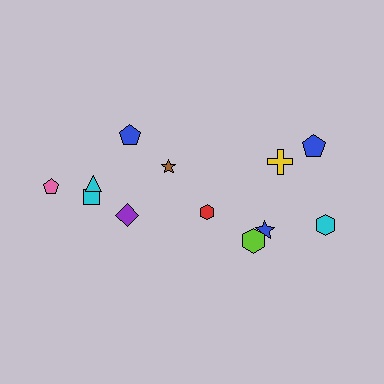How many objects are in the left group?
There are 5 objects.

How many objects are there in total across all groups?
There are 12 objects.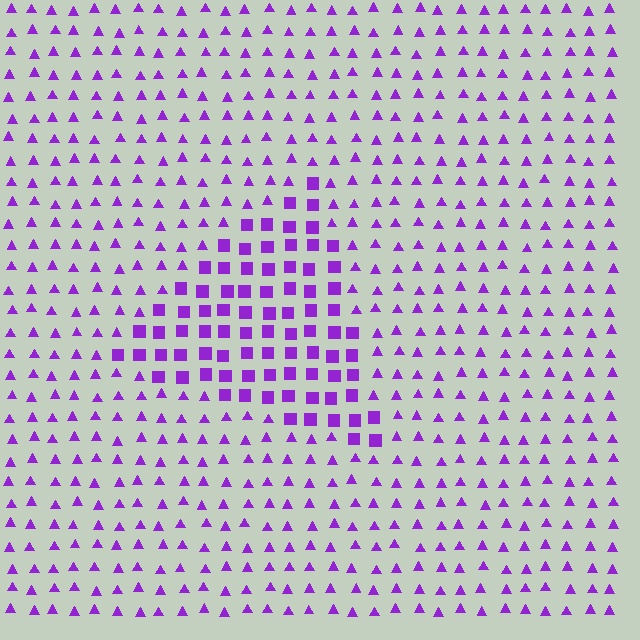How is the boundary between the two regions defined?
The boundary is defined by a change in element shape: squares inside vs. triangles outside. All elements share the same color and spacing.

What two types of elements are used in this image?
The image uses squares inside the triangle region and triangles outside it.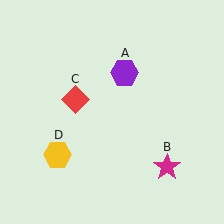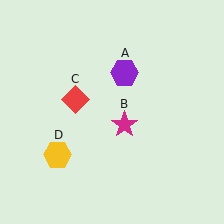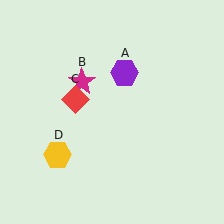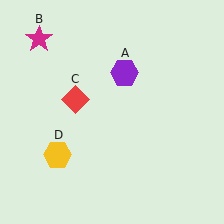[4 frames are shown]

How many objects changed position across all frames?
1 object changed position: magenta star (object B).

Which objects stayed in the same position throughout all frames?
Purple hexagon (object A) and red diamond (object C) and yellow hexagon (object D) remained stationary.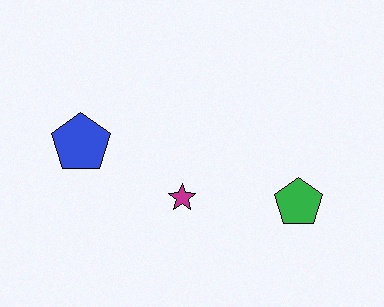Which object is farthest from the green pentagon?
The blue pentagon is farthest from the green pentagon.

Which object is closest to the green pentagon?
The magenta star is closest to the green pentagon.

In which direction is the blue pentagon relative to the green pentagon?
The blue pentagon is to the left of the green pentagon.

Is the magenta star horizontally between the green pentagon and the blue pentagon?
Yes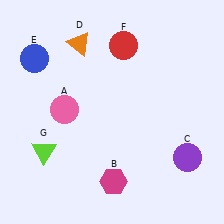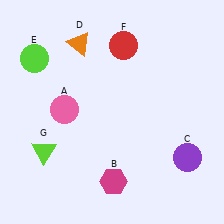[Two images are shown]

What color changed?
The circle (E) changed from blue in Image 1 to lime in Image 2.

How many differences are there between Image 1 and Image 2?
There is 1 difference between the two images.